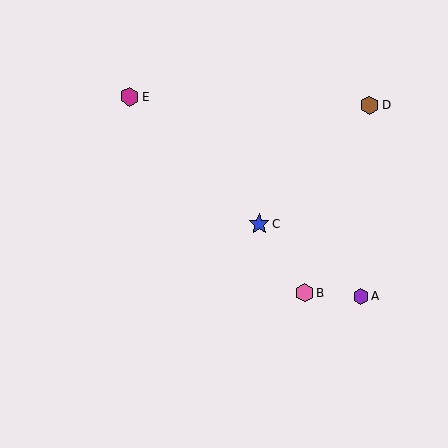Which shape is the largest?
The blue star (labeled C) is the largest.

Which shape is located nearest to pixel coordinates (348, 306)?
The purple hexagon (labeled A) at (360, 296) is nearest to that location.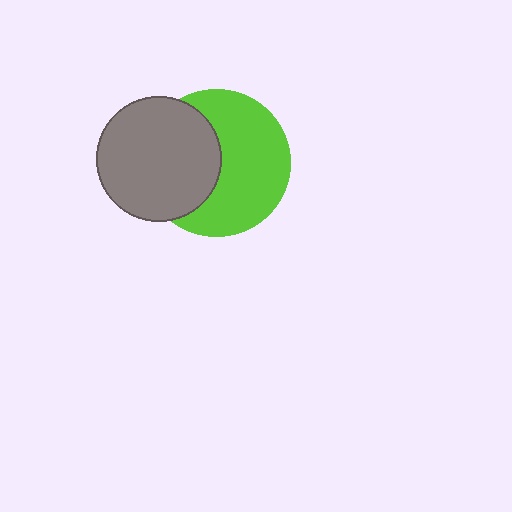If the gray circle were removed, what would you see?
You would see the complete lime circle.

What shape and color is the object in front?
The object in front is a gray circle.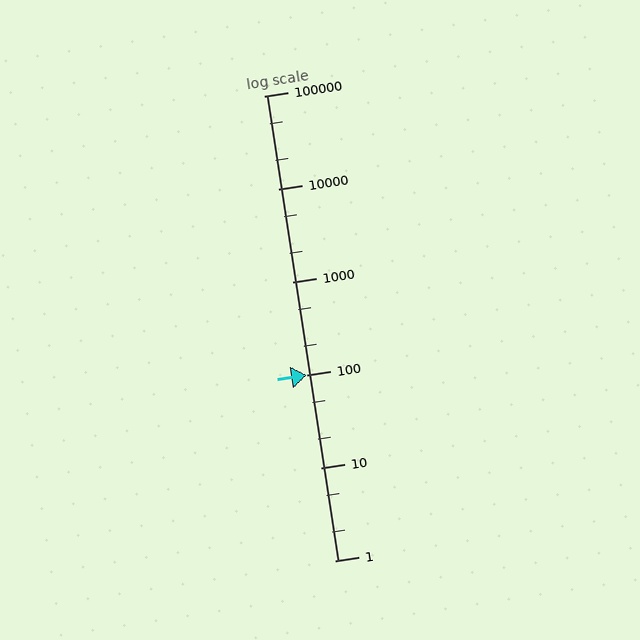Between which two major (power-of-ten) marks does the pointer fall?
The pointer is between 10 and 100.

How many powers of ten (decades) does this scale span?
The scale spans 5 decades, from 1 to 100000.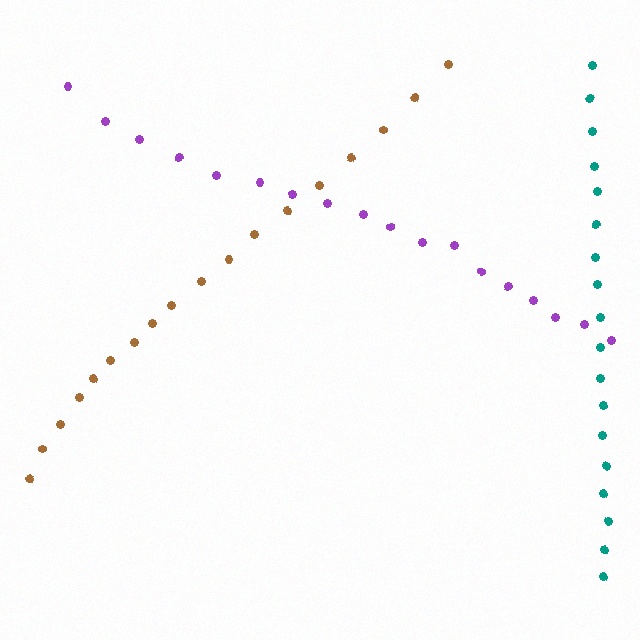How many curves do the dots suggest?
There are 3 distinct paths.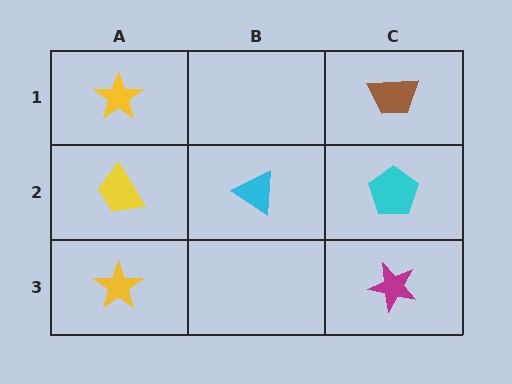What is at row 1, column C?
A brown trapezoid.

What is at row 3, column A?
A yellow star.